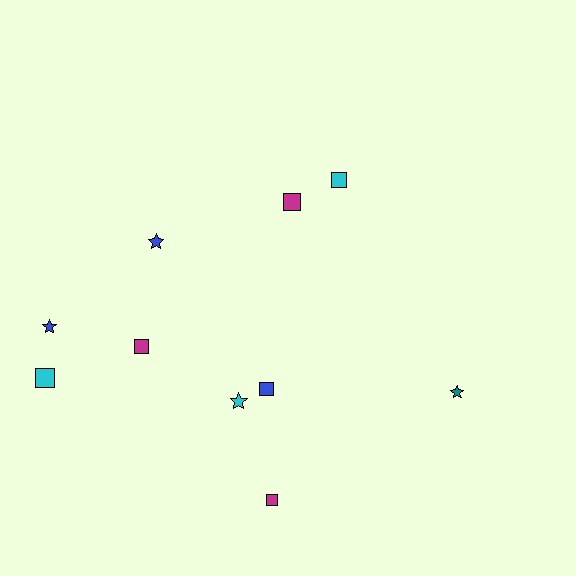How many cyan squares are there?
There are 2 cyan squares.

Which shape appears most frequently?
Square, with 6 objects.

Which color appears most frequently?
Cyan, with 3 objects.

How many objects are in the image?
There are 10 objects.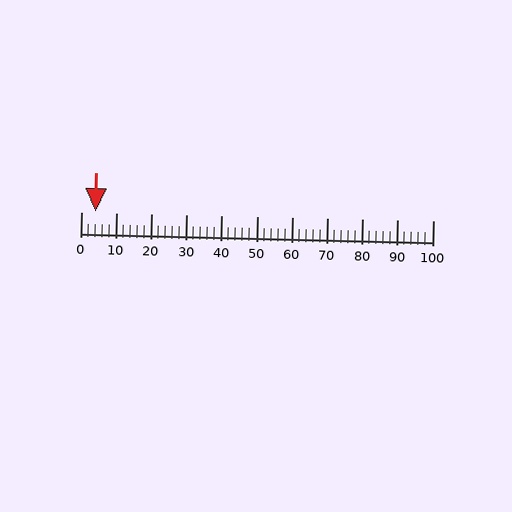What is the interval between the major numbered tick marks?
The major tick marks are spaced 10 units apart.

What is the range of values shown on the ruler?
The ruler shows values from 0 to 100.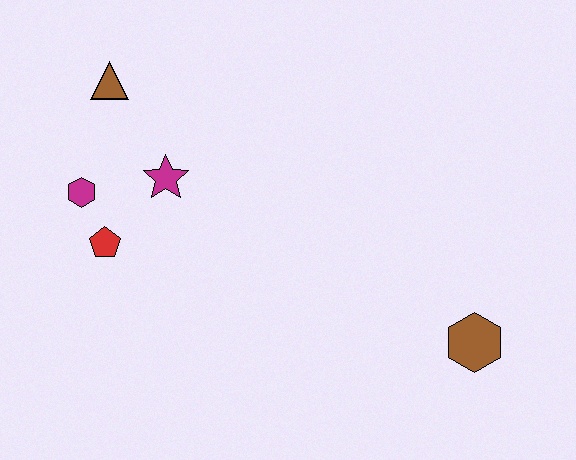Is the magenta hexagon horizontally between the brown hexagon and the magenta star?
No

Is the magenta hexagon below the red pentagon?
No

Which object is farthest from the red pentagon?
The brown hexagon is farthest from the red pentagon.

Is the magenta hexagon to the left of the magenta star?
Yes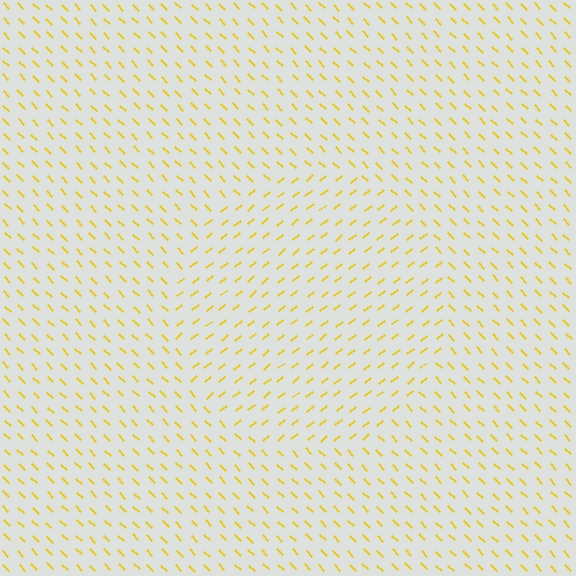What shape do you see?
I see a circle.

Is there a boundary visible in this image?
Yes, there is a texture boundary formed by a change in line orientation.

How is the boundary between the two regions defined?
The boundary is defined purely by a change in line orientation (approximately 84 degrees difference). All lines are the same color and thickness.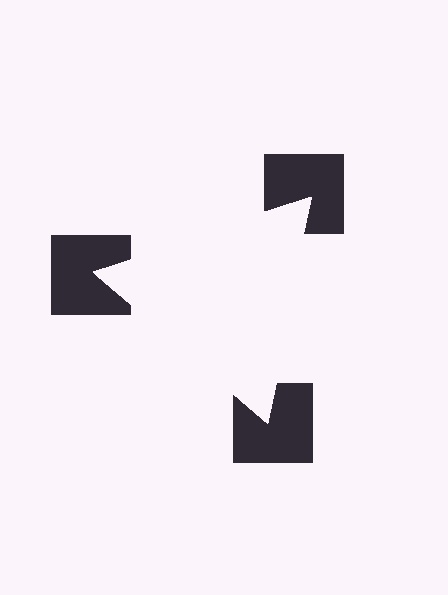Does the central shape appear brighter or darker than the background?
It typically appears slightly brighter than the background, even though no actual brightness change is drawn.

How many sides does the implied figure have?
3 sides.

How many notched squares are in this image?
There are 3 — one at each vertex of the illusory triangle.